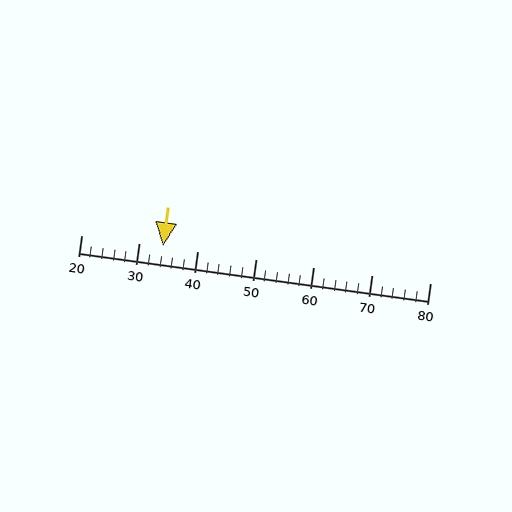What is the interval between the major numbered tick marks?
The major tick marks are spaced 10 units apart.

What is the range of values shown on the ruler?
The ruler shows values from 20 to 80.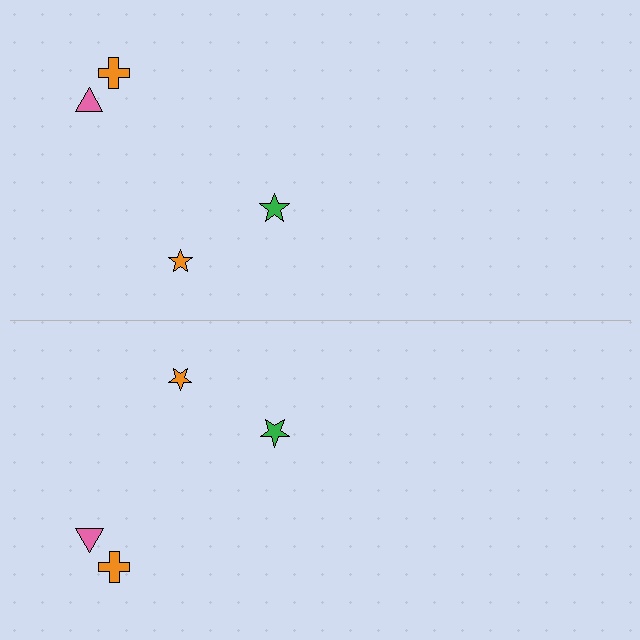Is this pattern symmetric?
Yes, this pattern has bilateral (reflection) symmetry.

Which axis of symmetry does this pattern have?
The pattern has a horizontal axis of symmetry running through the center of the image.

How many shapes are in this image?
There are 8 shapes in this image.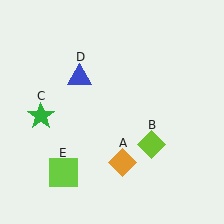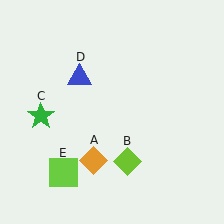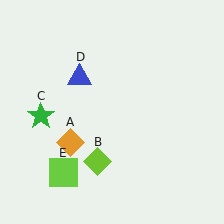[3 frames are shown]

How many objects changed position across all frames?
2 objects changed position: orange diamond (object A), lime diamond (object B).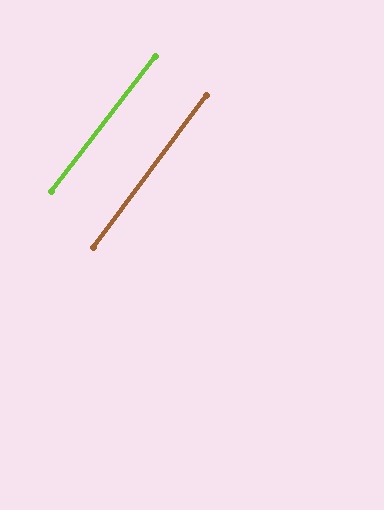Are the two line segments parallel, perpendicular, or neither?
Parallel — their directions differ by only 1.4°.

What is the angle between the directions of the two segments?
Approximately 1 degree.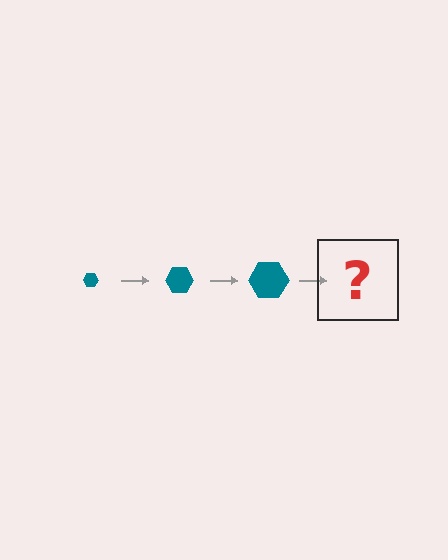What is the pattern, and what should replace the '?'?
The pattern is that the hexagon gets progressively larger each step. The '?' should be a teal hexagon, larger than the previous one.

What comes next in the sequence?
The next element should be a teal hexagon, larger than the previous one.